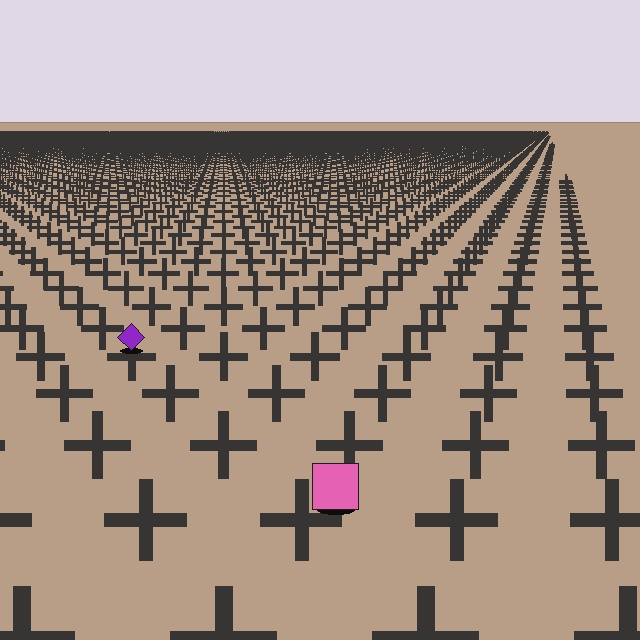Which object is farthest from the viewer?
The purple diamond is farthest from the viewer. It appears smaller and the ground texture around it is denser.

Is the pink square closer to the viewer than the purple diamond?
Yes. The pink square is closer — you can tell from the texture gradient: the ground texture is coarser near it.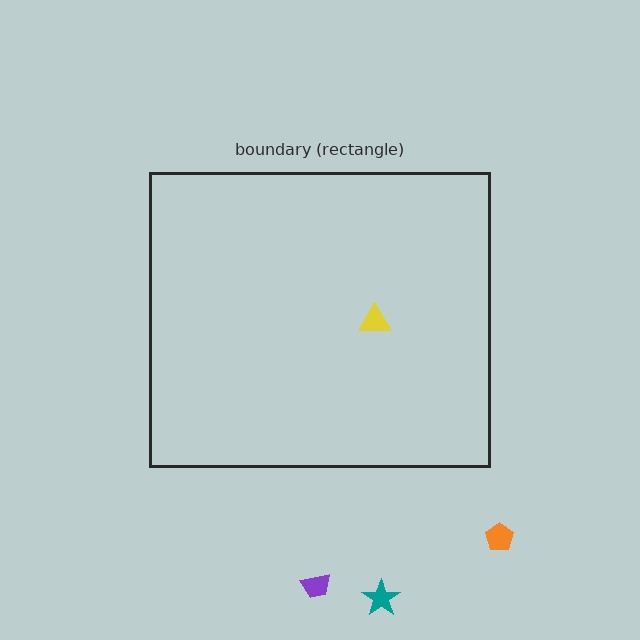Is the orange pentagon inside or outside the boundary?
Outside.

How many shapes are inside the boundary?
1 inside, 3 outside.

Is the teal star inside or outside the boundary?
Outside.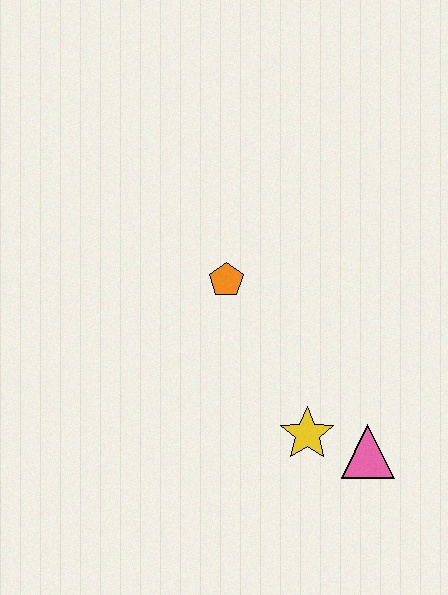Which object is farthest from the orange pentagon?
The pink triangle is farthest from the orange pentagon.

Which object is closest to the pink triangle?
The yellow star is closest to the pink triangle.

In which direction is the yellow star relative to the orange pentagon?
The yellow star is below the orange pentagon.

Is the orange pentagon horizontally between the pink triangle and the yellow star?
No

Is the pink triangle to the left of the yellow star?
No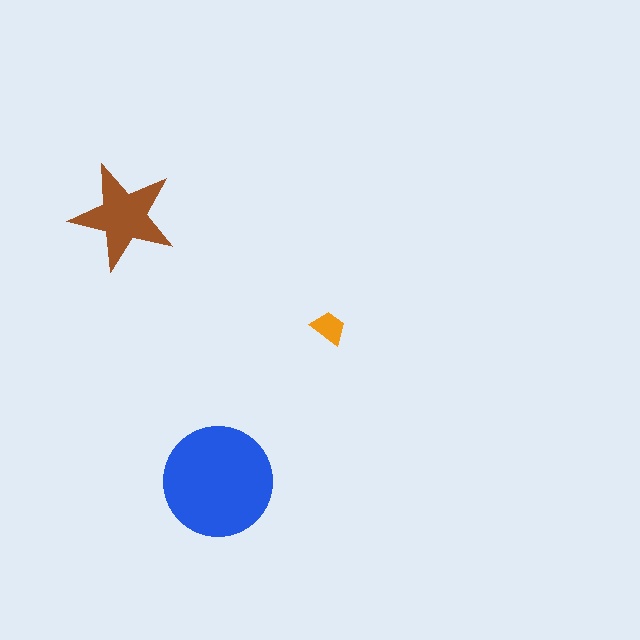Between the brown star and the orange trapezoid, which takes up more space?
The brown star.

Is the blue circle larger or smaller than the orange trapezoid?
Larger.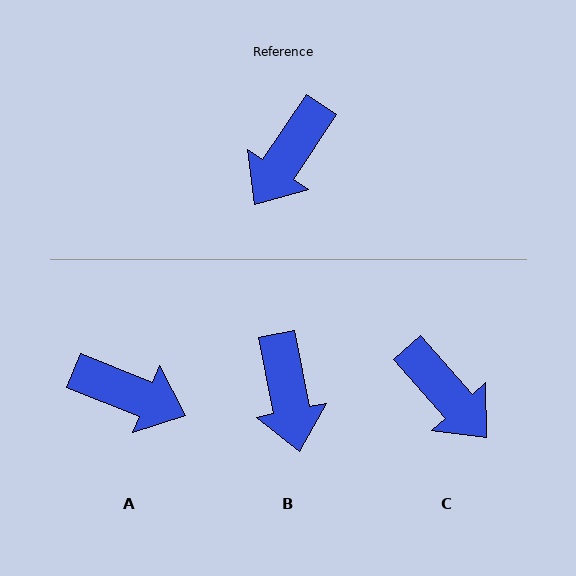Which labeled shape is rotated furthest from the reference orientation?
A, about 102 degrees away.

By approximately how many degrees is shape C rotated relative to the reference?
Approximately 75 degrees counter-clockwise.